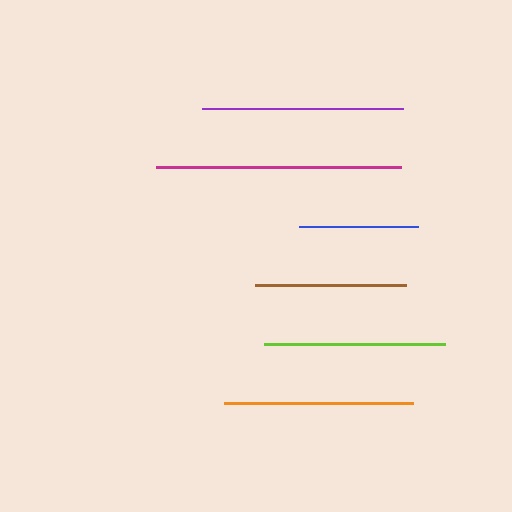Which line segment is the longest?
The magenta line is the longest at approximately 245 pixels.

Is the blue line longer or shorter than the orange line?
The orange line is longer than the blue line.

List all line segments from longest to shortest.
From longest to shortest: magenta, purple, orange, lime, brown, blue.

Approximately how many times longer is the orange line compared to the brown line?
The orange line is approximately 1.2 times the length of the brown line.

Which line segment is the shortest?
The blue line is the shortest at approximately 119 pixels.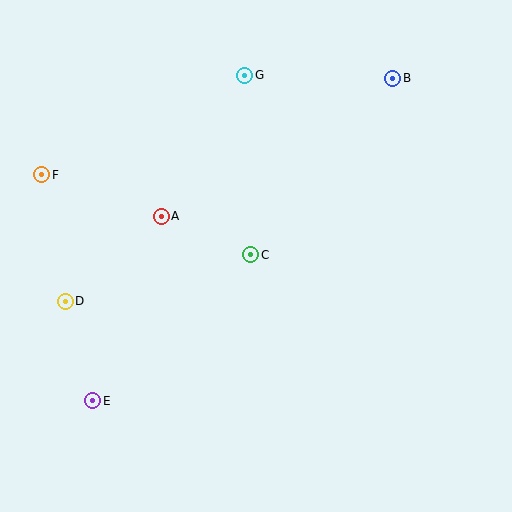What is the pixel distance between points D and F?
The distance between D and F is 129 pixels.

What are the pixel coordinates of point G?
Point G is at (245, 75).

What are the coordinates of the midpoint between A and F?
The midpoint between A and F is at (101, 196).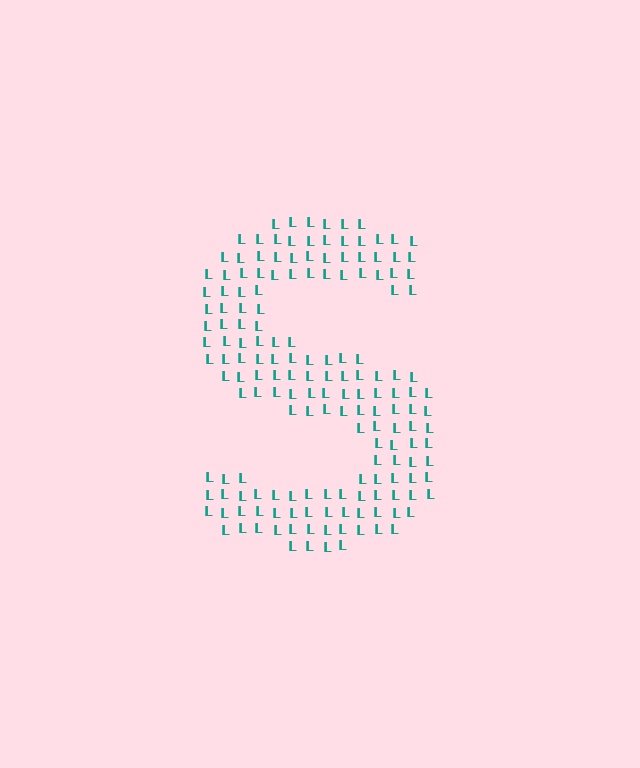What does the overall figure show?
The overall figure shows the letter S.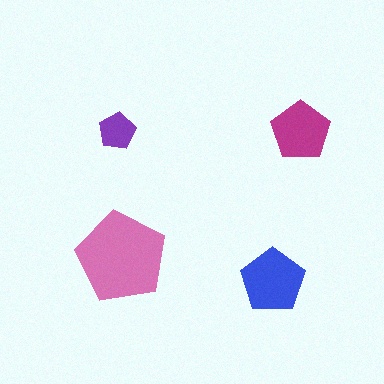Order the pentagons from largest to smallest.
the pink one, the blue one, the magenta one, the purple one.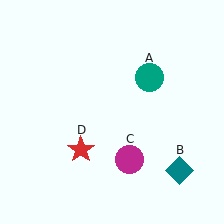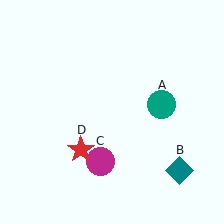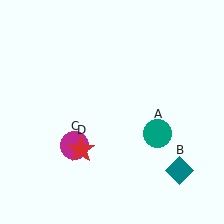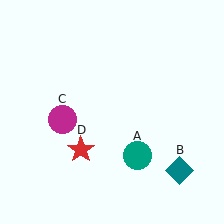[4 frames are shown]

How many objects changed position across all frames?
2 objects changed position: teal circle (object A), magenta circle (object C).